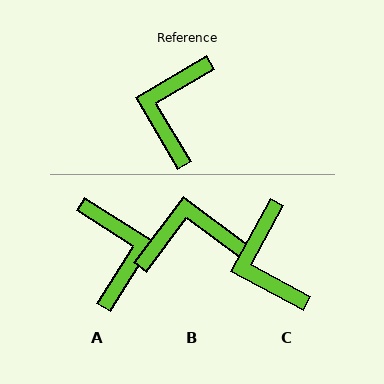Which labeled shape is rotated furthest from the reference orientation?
A, about 153 degrees away.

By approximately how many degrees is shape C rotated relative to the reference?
Approximately 31 degrees counter-clockwise.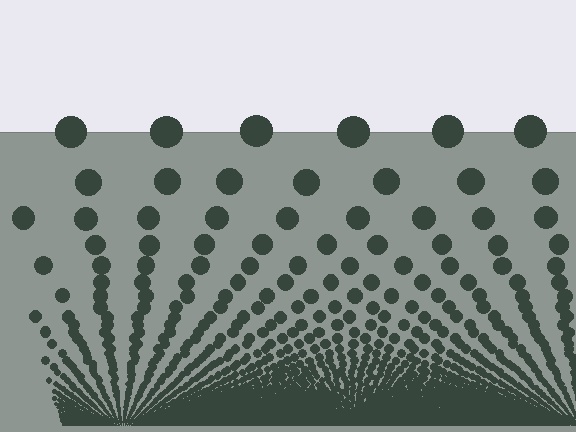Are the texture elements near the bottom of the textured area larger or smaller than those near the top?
Smaller. The gradient is inverted — elements near the bottom are smaller and denser.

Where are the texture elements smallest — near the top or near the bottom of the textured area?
Near the bottom.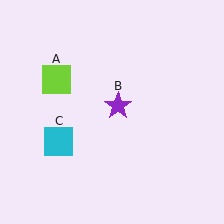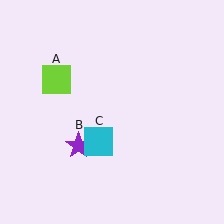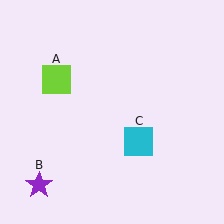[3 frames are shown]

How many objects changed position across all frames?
2 objects changed position: purple star (object B), cyan square (object C).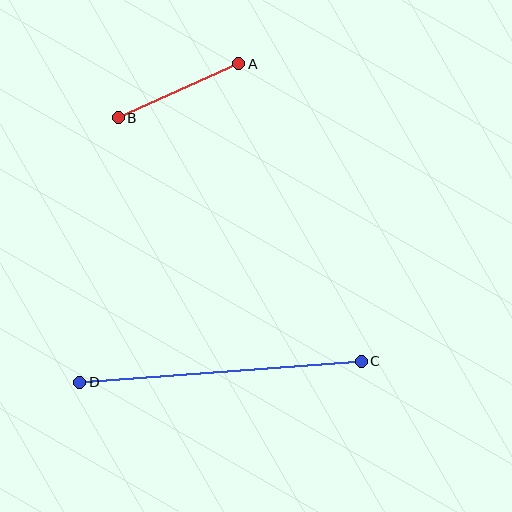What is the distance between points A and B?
The distance is approximately 132 pixels.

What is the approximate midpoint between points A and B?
The midpoint is at approximately (178, 91) pixels.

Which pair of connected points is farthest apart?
Points C and D are farthest apart.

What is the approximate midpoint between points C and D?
The midpoint is at approximately (221, 372) pixels.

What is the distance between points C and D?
The distance is approximately 282 pixels.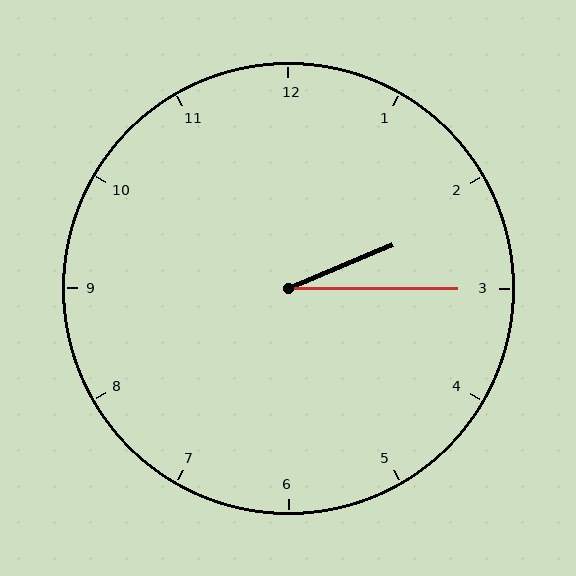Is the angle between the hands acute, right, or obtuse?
It is acute.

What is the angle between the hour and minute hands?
Approximately 22 degrees.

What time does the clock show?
2:15.